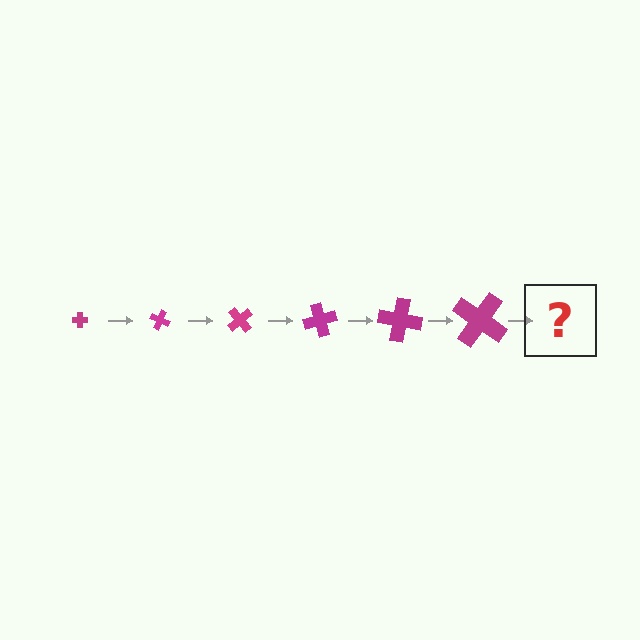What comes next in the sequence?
The next element should be a cross, larger than the previous one and rotated 150 degrees from the start.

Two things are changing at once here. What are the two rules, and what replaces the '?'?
The two rules are that the cross grows larger each step and it rotates 25 degrees each step. The '?' should be a cross, larger than the previous one and rotated 150 degrees from the start.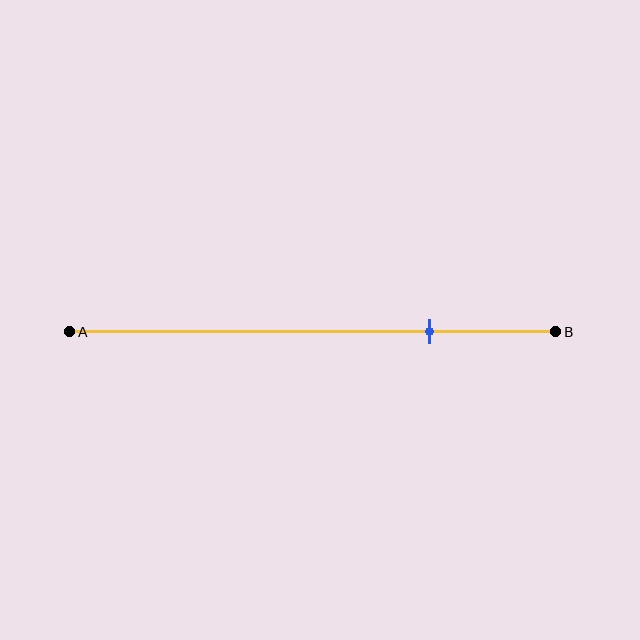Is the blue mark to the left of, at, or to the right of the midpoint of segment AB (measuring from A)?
The blue mark is to the right of the midpoint of segment AB.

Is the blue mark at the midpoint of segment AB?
No, the mark is at about 75% from A, not at the 50% midpoint.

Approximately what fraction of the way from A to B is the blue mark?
The blue mark is approximately 75% of the way from A to B.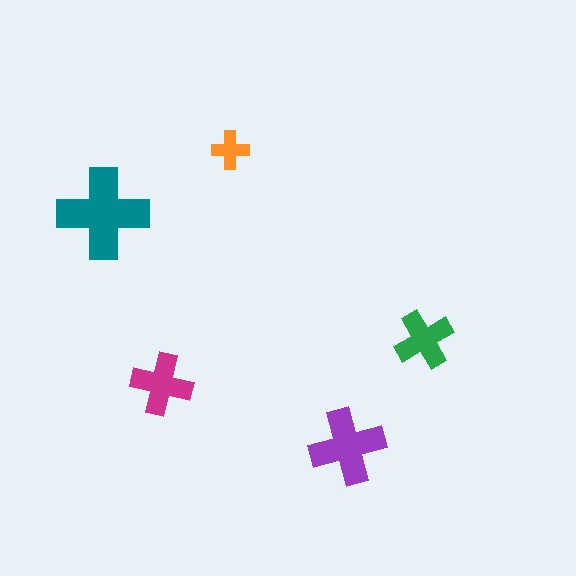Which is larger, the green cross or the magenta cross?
The magenta one.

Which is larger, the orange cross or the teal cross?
The teal one.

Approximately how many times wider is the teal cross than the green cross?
About 1.5 times wider.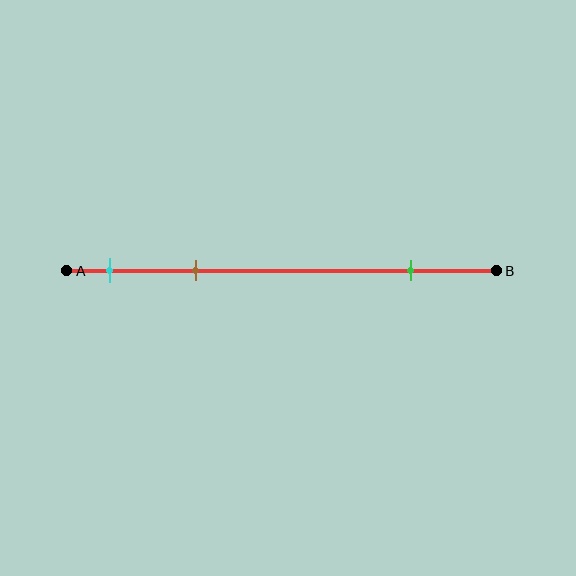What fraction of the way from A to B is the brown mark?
The brown mark is approximately 30% (0.3) of the way from A to B.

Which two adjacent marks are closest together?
The cyan and brown marks are the closest adjacent pair.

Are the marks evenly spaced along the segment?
No, the marks are not evenly spaced.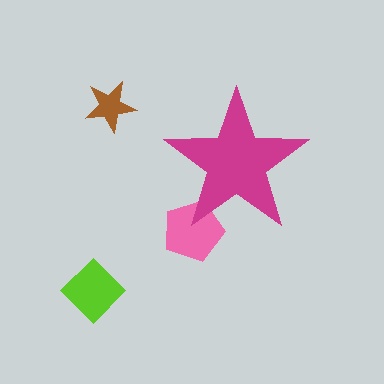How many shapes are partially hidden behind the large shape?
1 shape is partially hidden.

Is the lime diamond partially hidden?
No, the lime diamond is fully visible.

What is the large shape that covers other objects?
A magenta star.